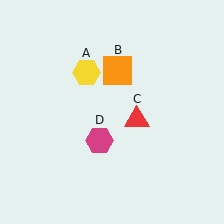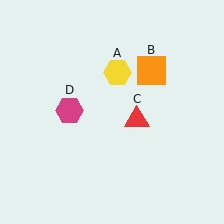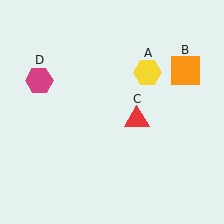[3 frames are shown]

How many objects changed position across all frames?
3 objects changed position: yellow hexagon (object A), orange square (object B), magenta hexagon (object D).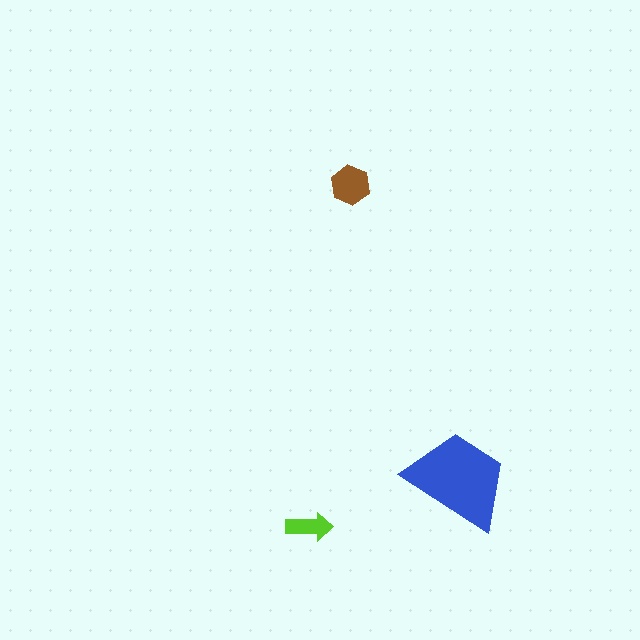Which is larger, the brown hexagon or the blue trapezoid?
The blue trapezoid.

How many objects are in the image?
There are 3 objects in the image.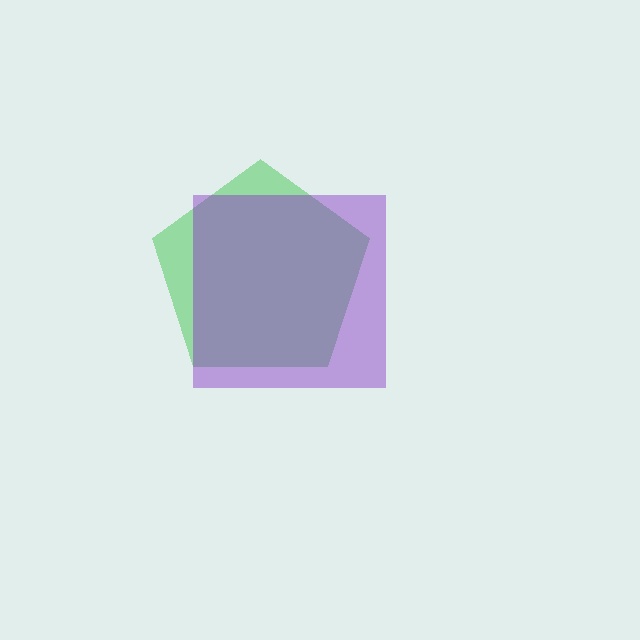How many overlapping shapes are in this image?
There are 2 overlapping shapes in the image.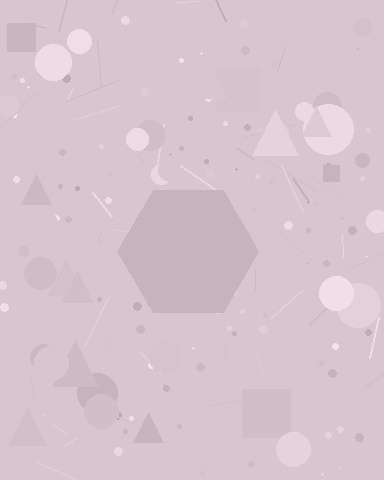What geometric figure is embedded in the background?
A hexagon is embedded in the background.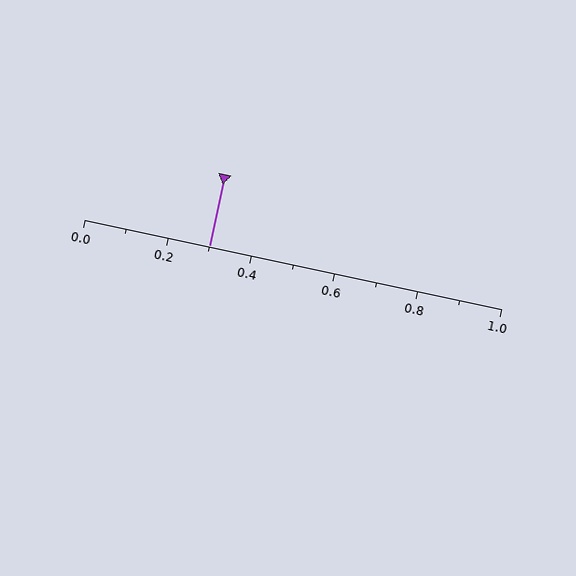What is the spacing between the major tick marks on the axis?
The major ticks are spaced 0.2 apart.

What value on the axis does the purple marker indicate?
The marker indicates approximately 0.3.